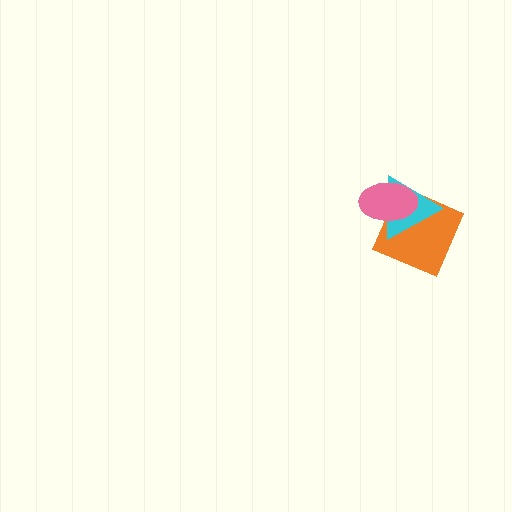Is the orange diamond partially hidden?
Yes, it is partially covered by another shape.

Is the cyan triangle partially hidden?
Yes, it is partially covered by another shape.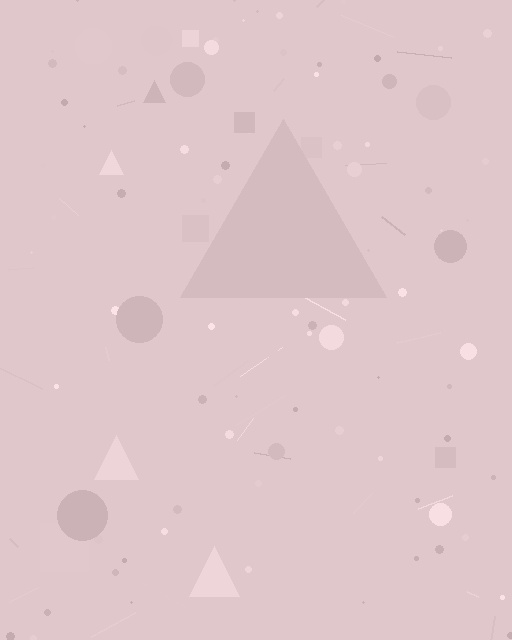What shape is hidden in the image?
A triangle is hidden in the image.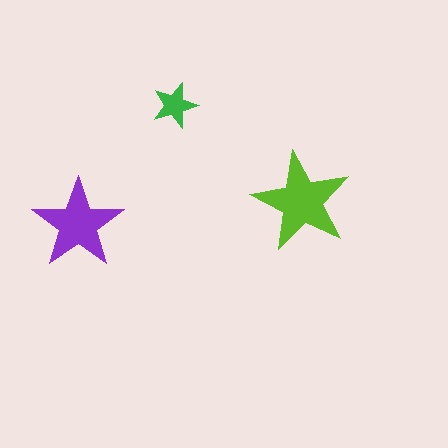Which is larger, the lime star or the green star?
The lime one.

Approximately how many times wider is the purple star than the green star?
About 2 times wider.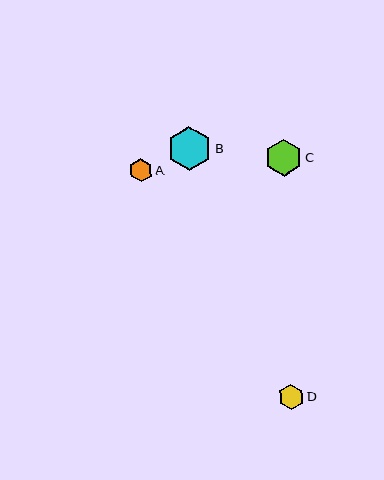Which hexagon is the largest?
Hexagon B is the largest with a size of approximately 44 pixels.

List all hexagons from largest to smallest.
From largest to smallest: B, C, D, A.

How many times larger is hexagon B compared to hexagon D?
Hexagon B is approximately 1.8 times the size of hexagon D.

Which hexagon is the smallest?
Hexagon A is the smallest with a size of approximately 23 pixels.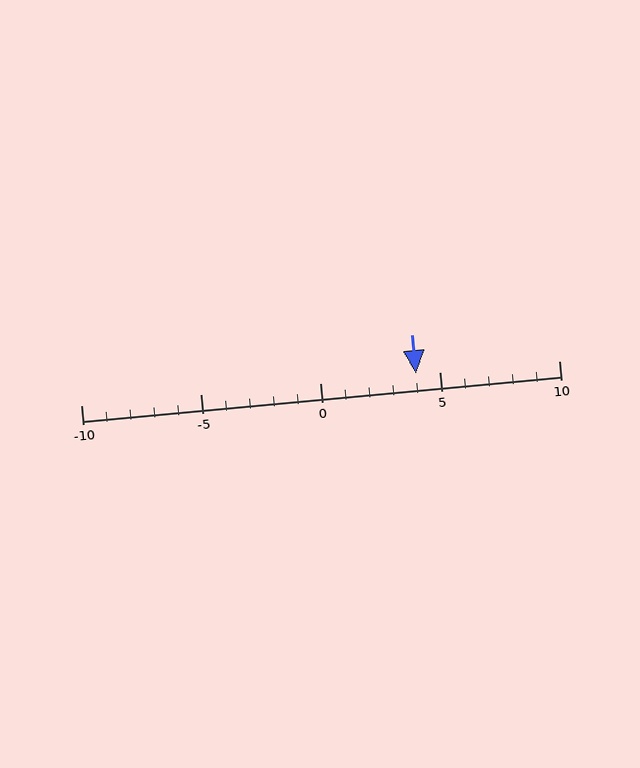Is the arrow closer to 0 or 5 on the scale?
The arrow is closer to 5.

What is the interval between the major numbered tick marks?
The major tick marks are spaced 5 units apart.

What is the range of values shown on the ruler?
The ruler shows values from -10 to 10.